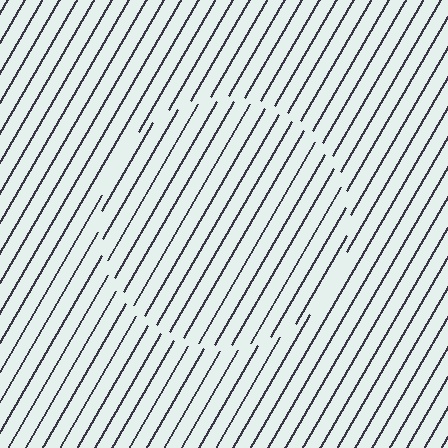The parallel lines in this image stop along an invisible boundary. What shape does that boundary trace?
An illusory circle. The interior of the shape contains the same grating, shifted by half a period — the contour is defined by the phase discontinuity where line-ends from the inner and outer gratings abut.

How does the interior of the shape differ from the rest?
The interior of the shape contains the same grating, shifted by half a period — the contour is defined by the phase discontinuity where line-ends from the inner and outer gratings abut.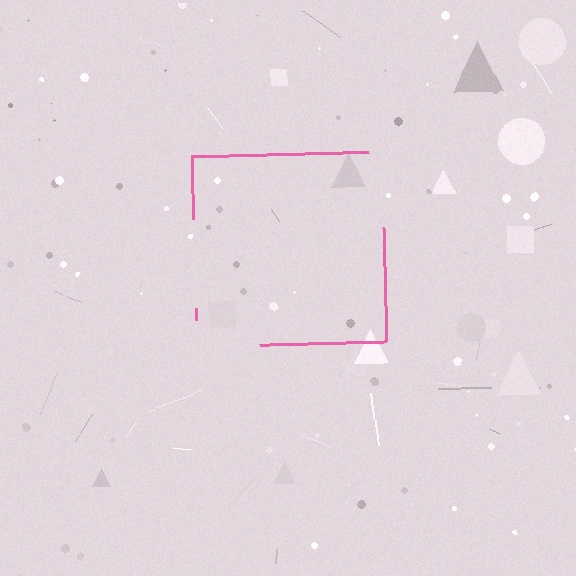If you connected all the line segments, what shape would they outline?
They would outline a square.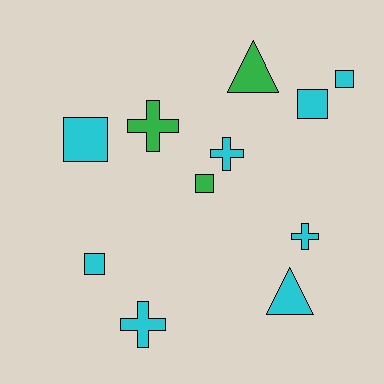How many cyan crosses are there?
There are 3 cyan crosses.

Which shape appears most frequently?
Square, with 5 objects.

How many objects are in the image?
There are 11 objects.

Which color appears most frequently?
Cyan, with 8 objects.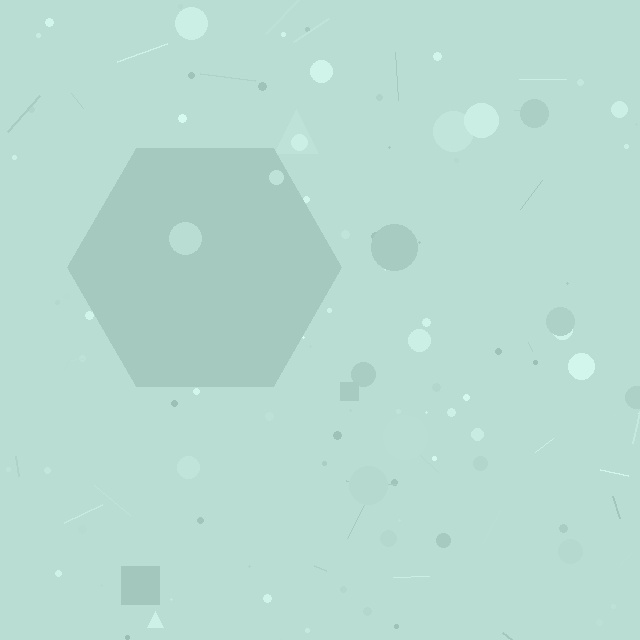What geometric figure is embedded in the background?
A hexagon is embedded in the background.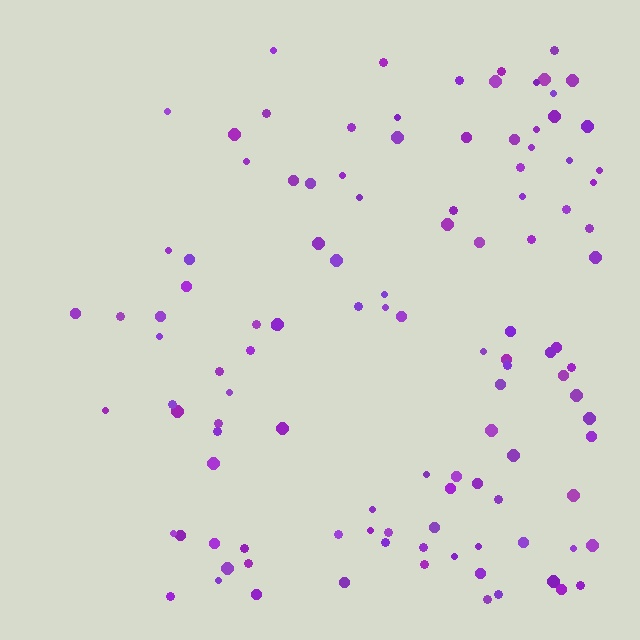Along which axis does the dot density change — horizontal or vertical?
Horizontal.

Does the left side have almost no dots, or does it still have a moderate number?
Still a moderate number, just noticeably fewer than the right.